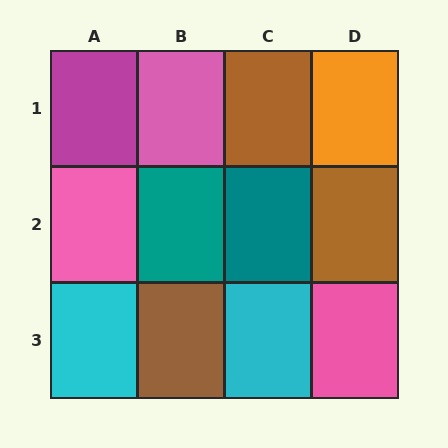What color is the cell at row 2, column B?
Teal.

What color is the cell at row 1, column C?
Brown.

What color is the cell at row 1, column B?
Pink.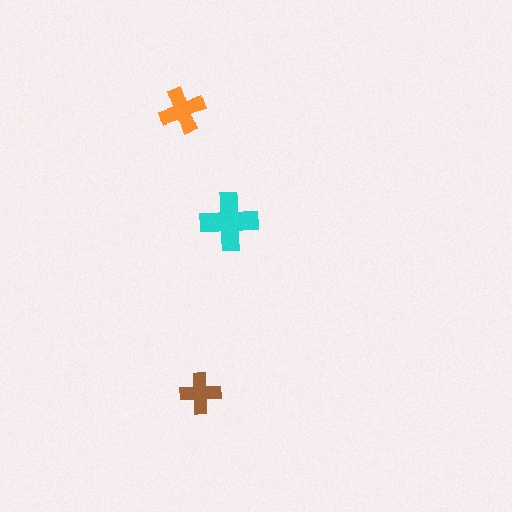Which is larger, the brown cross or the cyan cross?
The cyan one.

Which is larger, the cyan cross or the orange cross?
The cyan one.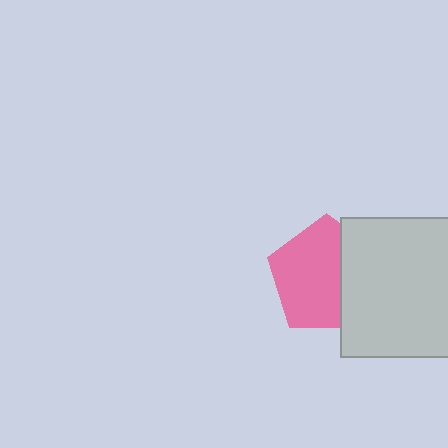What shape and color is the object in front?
The object in front is a light gray square.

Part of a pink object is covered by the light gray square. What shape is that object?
It is a pentagon.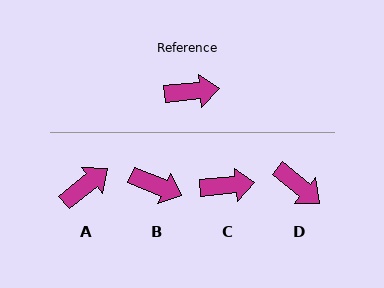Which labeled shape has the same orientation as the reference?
C.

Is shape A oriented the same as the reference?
No, it is off by about 33 degrees.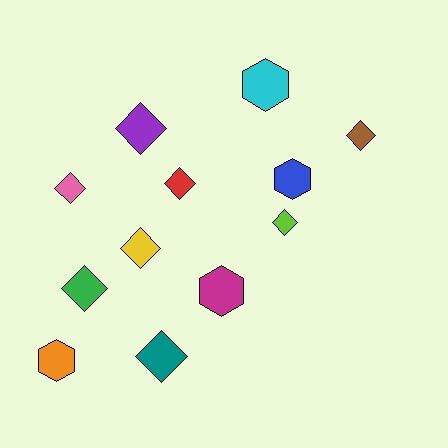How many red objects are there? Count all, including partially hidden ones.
There is 1 red object.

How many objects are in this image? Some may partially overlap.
There are 12 objects.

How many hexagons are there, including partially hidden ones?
There are 4 hexagons.